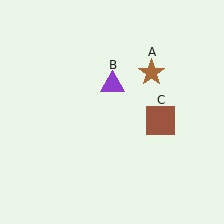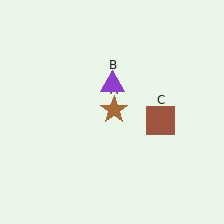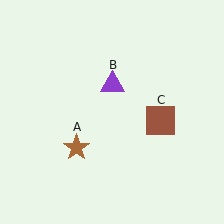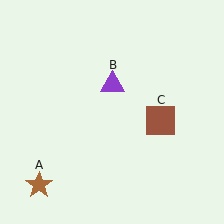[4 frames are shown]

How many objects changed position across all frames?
1 object changed position: brown star (object A).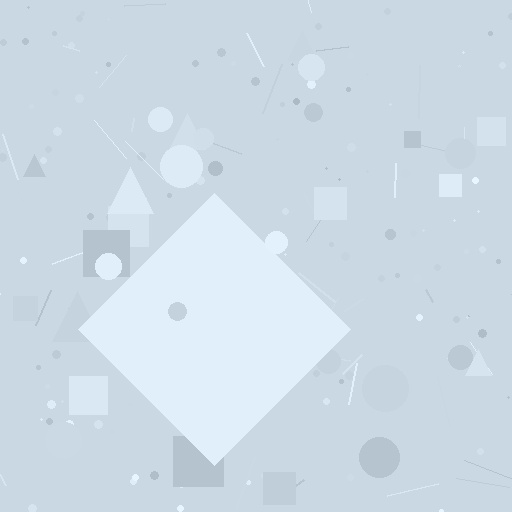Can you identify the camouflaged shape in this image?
The camouflaged shape is a diamond.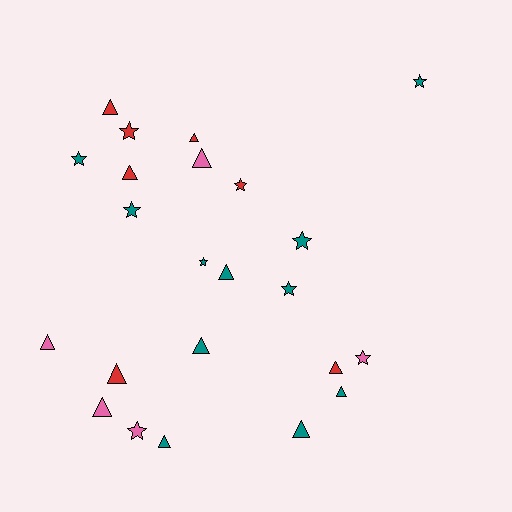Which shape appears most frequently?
Triangle, with 13 objects.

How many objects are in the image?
There are 23 objects.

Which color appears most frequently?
Teal, with 11 objects.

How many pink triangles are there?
There are 3 pink triangles.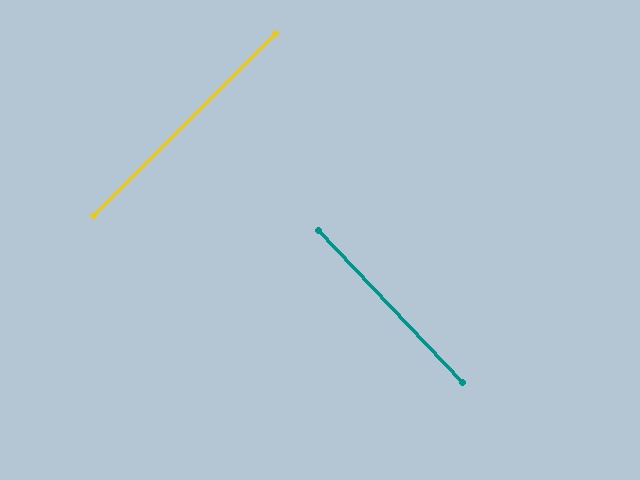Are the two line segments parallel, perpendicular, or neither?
Perpendicular — they meet at approximately 88°.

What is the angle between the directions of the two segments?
Approximately 88 degrees.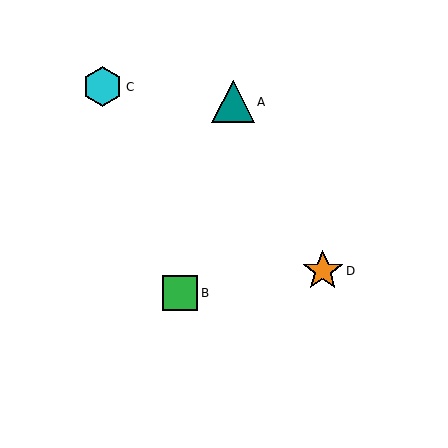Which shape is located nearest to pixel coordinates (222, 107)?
The teal triangle (labeled A) at (233, 102) is nearest to that location.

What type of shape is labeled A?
Shape A is a teal triangle.